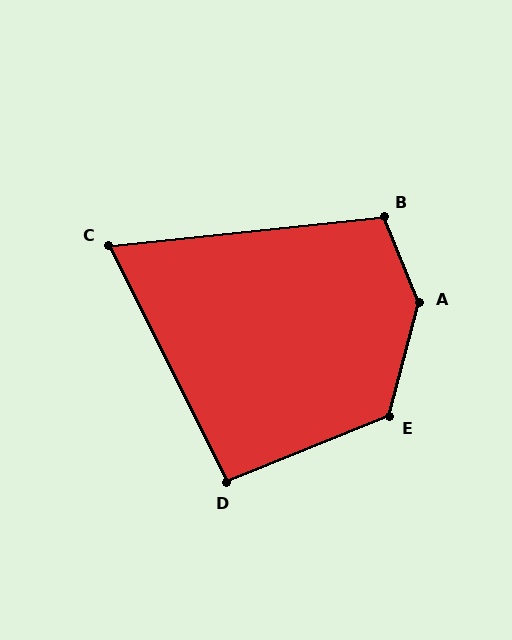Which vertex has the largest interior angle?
A, at approximately 143 degrees.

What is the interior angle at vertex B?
Approximately 107 degrees (obtuse).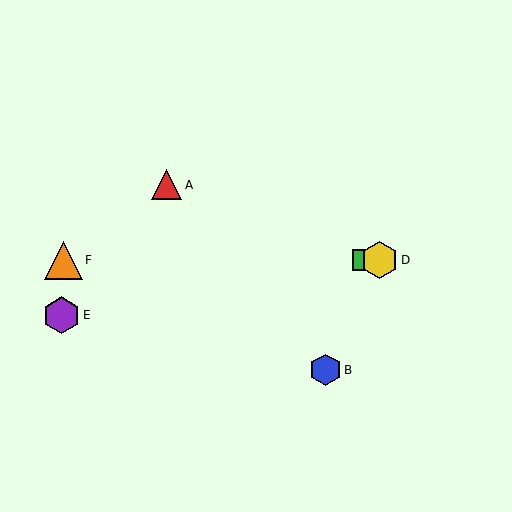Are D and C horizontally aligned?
Yes, both are at y≈260.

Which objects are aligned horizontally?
Objects C, D, F are aligned horizontally.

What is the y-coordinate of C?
Object C is at y≈260.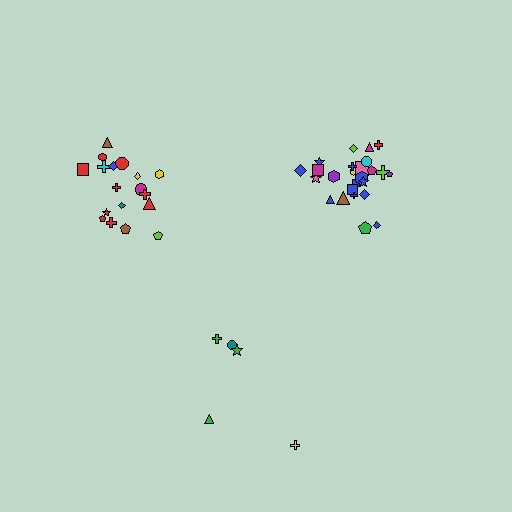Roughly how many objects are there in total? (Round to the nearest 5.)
Roughly 50 objects in total.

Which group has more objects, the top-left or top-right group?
The top-right group.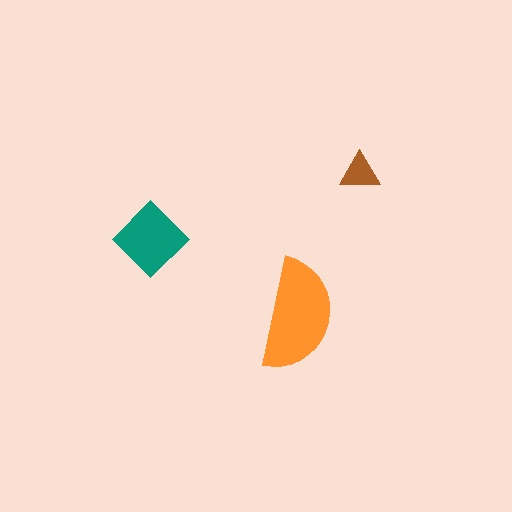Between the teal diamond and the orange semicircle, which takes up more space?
The orange semicircle.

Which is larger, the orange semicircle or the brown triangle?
The orange semicircle.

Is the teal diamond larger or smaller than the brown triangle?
Larger.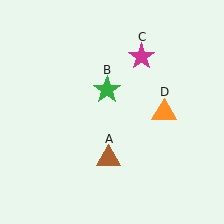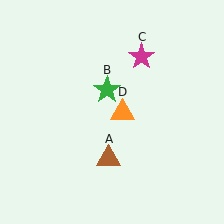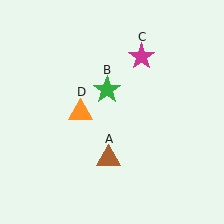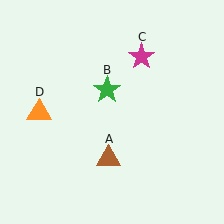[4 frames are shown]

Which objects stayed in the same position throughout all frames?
Brown triangle (object A) and green star (object B) and magenta star (object C) remained stationary.